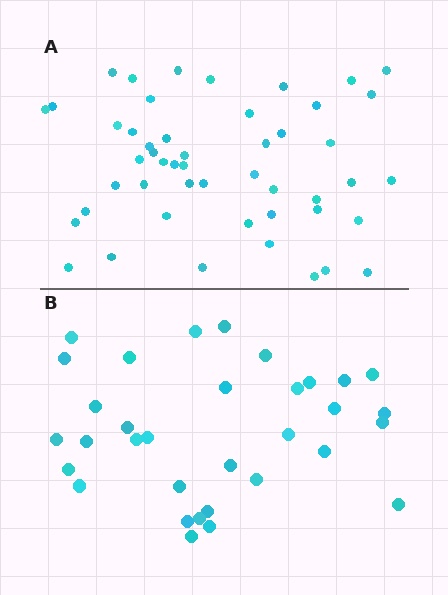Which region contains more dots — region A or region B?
Region A (the top region) has more dots.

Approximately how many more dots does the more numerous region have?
Region A has approximately 15 more dots than region B.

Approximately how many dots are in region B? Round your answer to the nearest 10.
About 30 dots. (The exact count is 33, which rounds to 30.)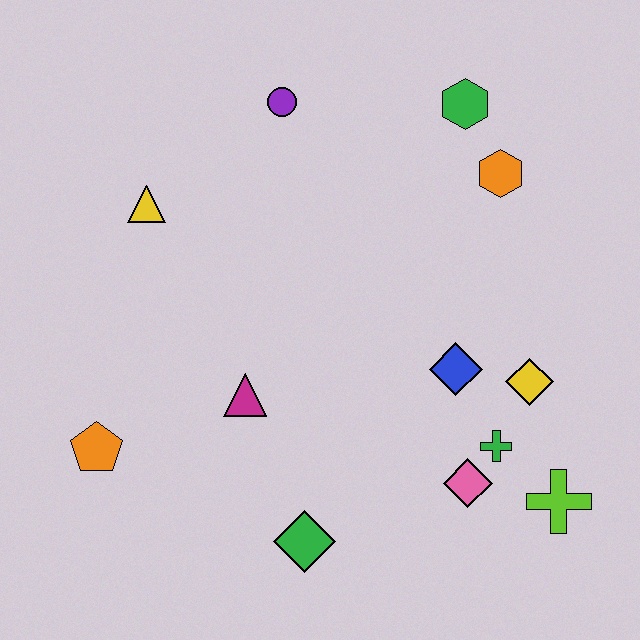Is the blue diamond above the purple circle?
No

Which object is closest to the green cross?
The pink diamond is closest to the green cross.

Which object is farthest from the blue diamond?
The orange pentagon is farthest from the blue diamond.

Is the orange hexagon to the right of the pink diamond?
Yes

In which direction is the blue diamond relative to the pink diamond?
The blue diamond is above the pink diamond.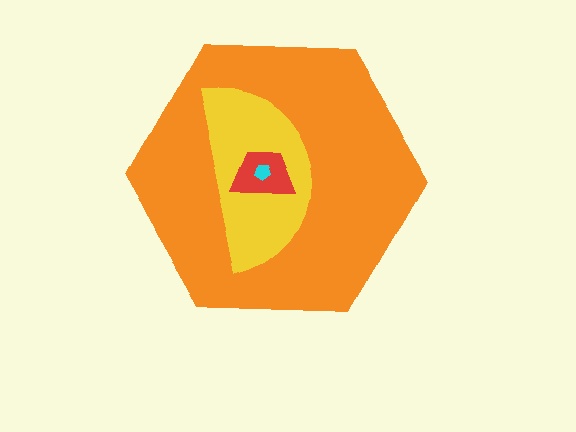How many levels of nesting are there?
4.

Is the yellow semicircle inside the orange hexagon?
Yes.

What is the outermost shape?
The orange hexagon.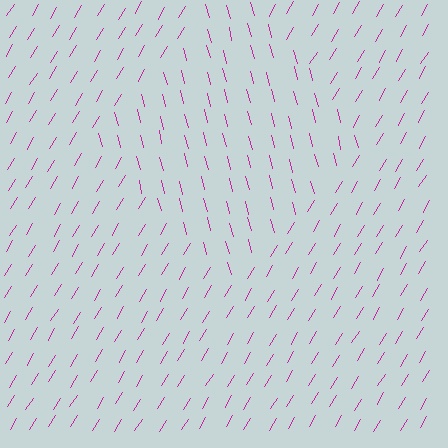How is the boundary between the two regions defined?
The boundary is defined purely by a change in line orientation (approximately 45 degrees difference). All lines are the same color and thickness.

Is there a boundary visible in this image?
Yes, there is a texture boundary formed by a change in line orientation.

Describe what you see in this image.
The image is filled with small magenta line segments. A diamond region in the image has lines oriented differently from the surrounding lines, creating a visible texture boundary.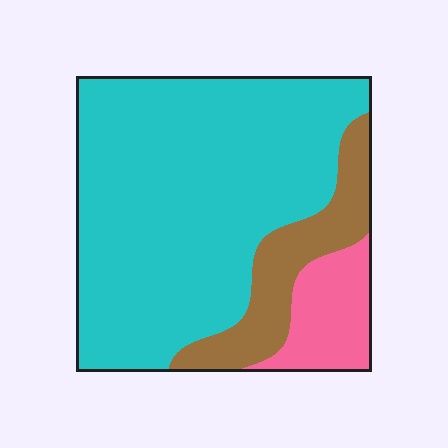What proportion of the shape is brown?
Brown covers 16% of the shape.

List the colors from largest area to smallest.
From largest to smallest: cyan, brown, pink.